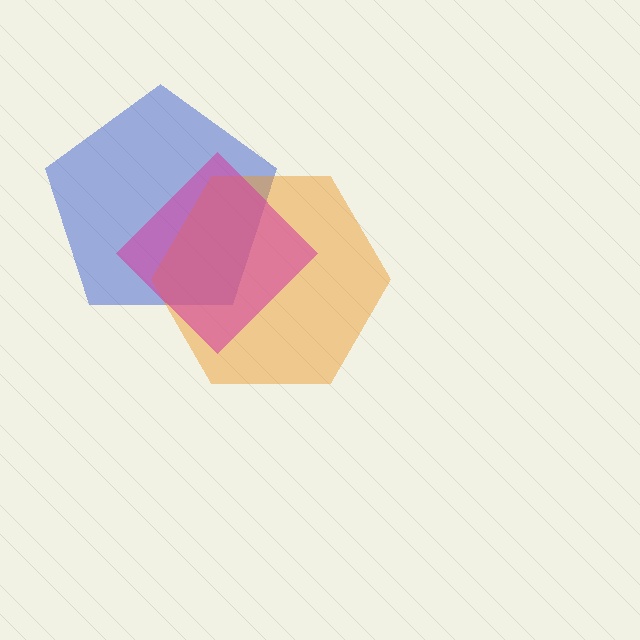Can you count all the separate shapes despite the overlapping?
Yes, there are 3 separate shapes.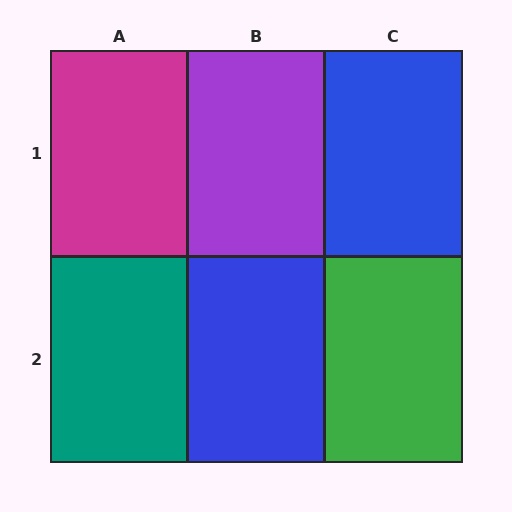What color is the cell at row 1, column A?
Magenta.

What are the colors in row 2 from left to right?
Teal, blue, green.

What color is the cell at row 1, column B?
Purple.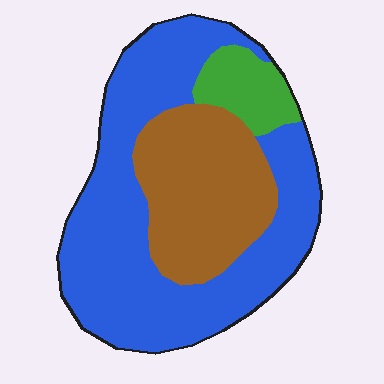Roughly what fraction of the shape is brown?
Brown covers around 30% of the shape.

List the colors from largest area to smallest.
From largest to smallest: blue, brown, green.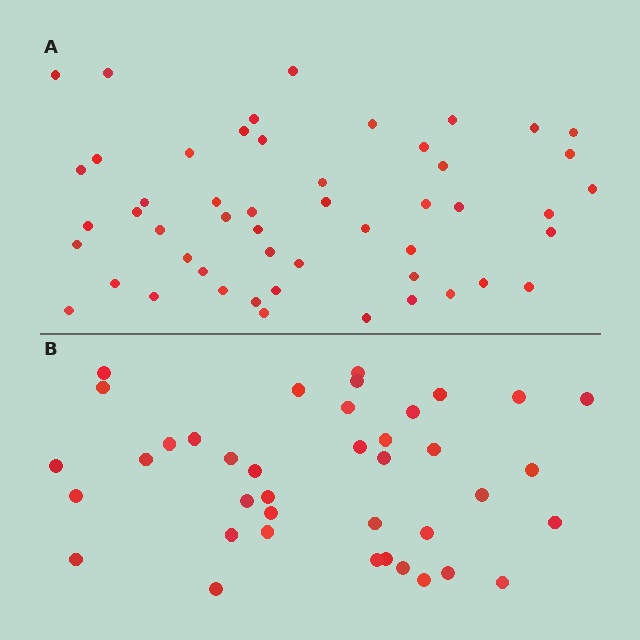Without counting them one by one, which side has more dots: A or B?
Region A (the top region) has more dots.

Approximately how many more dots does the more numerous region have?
Region A has roughly 12 or so more dots than region B.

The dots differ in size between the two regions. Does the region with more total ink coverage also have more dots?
No. Region B has more total ink coverage because its dots are larger, but region A actually contains more individual dots. Total area can be misleading — the number of items is what matters here.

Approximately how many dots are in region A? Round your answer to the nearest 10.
About 50 dots. (The exact count is 51, which rounds to 50.)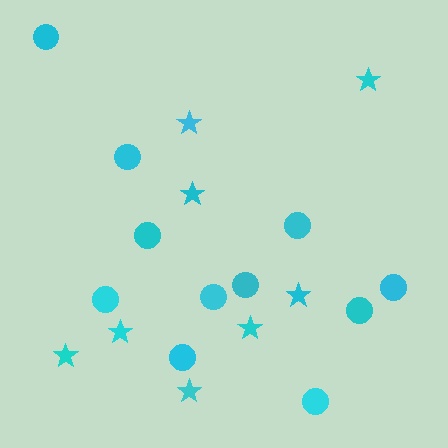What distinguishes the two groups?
There are 2 groups: one group of circles (11) and one group of stars (8).